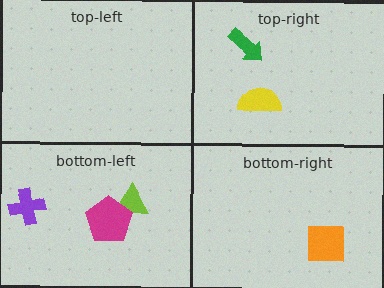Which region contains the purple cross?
The bottom-left region.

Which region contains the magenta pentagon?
The bottom-left region.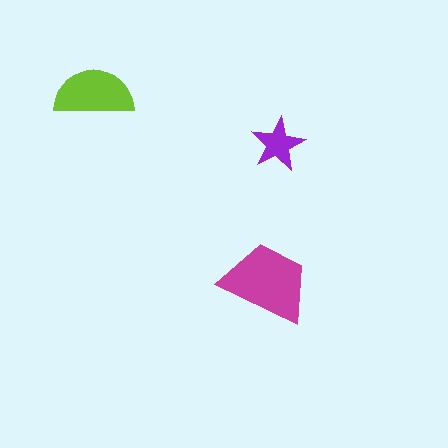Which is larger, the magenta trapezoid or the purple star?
The magenta trapezoid.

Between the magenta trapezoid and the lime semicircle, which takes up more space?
The magenta trapezoid.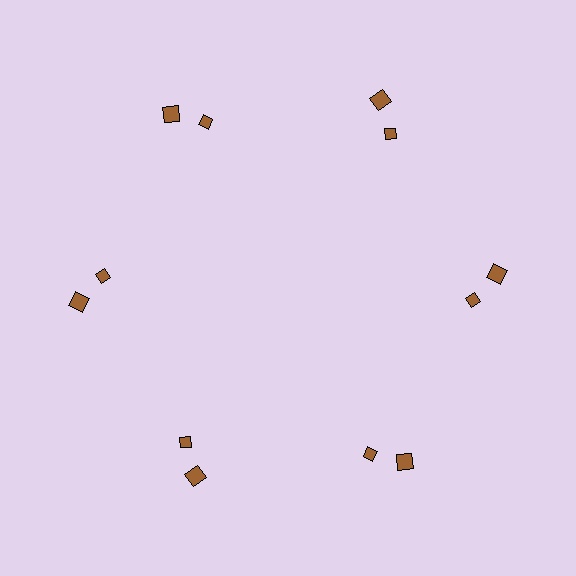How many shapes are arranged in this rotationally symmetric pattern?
There are 12 shapes, arranged in 6 groups of 2.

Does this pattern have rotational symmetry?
Yes, this pattern has 6-fold rotational symmetry. It looks the same after rotating 60 degrees around the center.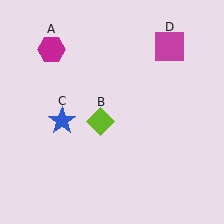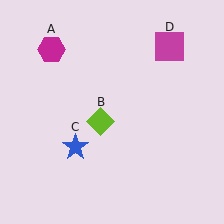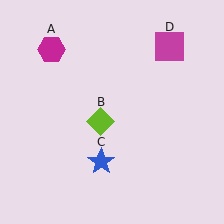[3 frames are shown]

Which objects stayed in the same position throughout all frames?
Magenta hexagon (object A) and lime diamond (object B) and magenta square (object D) remained stationary.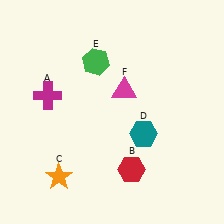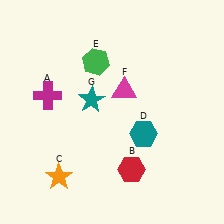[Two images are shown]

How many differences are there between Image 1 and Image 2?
There is 1 difference between the two images.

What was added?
A teal star (G) was added in Image 2.